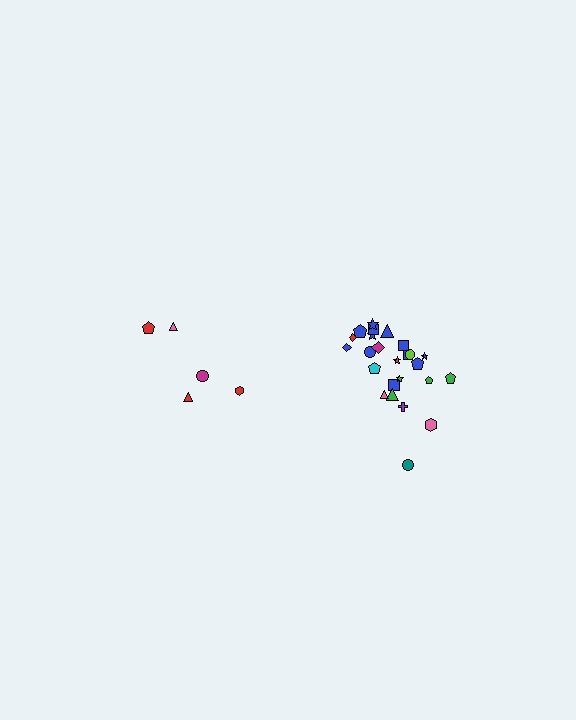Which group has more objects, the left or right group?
The right group.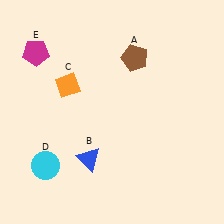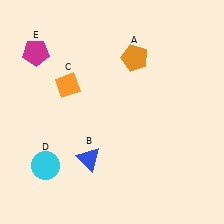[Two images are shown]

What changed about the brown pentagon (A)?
In Image 1, A is brown. In Image 2, it changed to orange.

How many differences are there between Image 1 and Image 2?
There is 1 difference between the two images.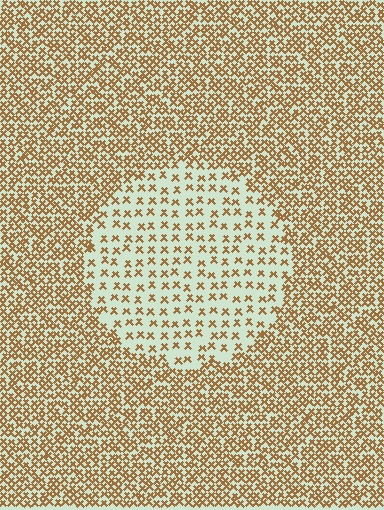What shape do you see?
I see a circle.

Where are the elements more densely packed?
The elements are more densely packed outside the circle boundary.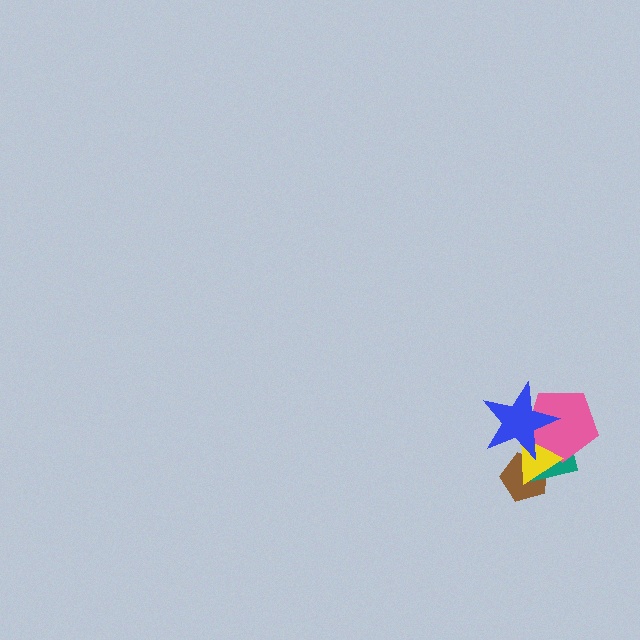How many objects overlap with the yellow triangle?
4 objects overlap with the yellow triangle.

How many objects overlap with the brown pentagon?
3 objects overlap with the brown pentagon.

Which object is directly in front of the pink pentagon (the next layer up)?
The yellow triangle is directly in front of the pink pentagon.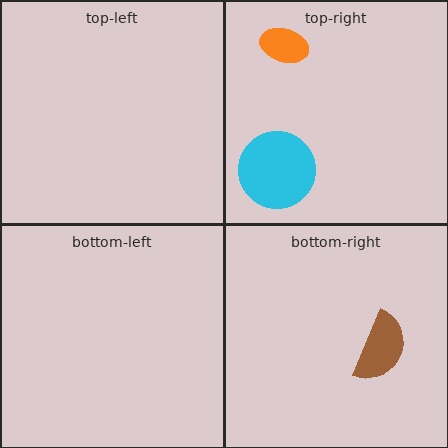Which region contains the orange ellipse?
The top-right region.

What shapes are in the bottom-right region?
The brown semicircle.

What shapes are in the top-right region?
The cyan circle, the orange ellipse.